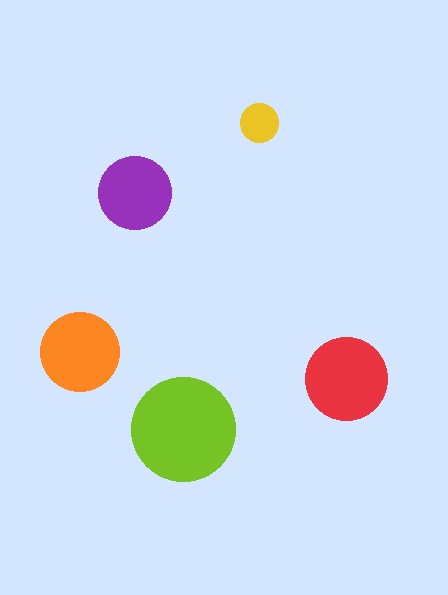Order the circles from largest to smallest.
the lime one, the red one, the orange one, the purple one, the yellow one.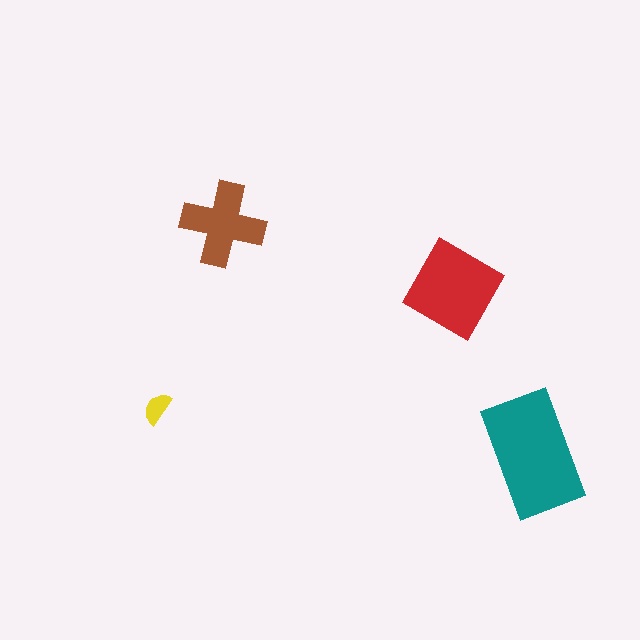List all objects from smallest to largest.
The yellow semicircle, the brown cross, the red diamond, the teal rectangle.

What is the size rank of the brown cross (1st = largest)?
3rd.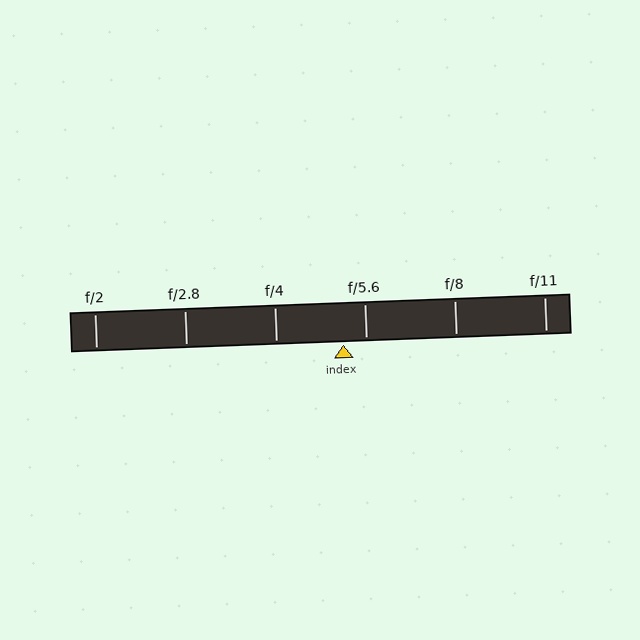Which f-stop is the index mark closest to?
The index mark is closest to f/5.6.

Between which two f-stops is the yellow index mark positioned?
The index mark is between f/4 and f/5.6.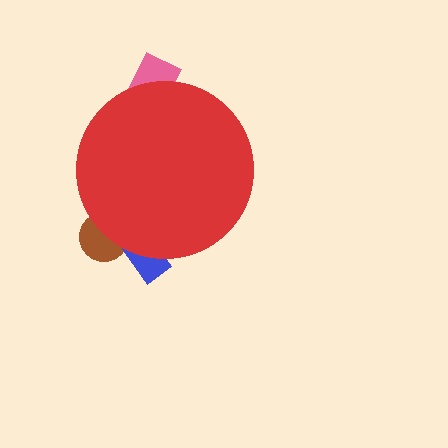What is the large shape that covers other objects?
A red circle.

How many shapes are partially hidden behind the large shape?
3 shapes are partially hidden.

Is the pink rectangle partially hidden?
Yes, the pink rectangle is partially hidden behind the red circle.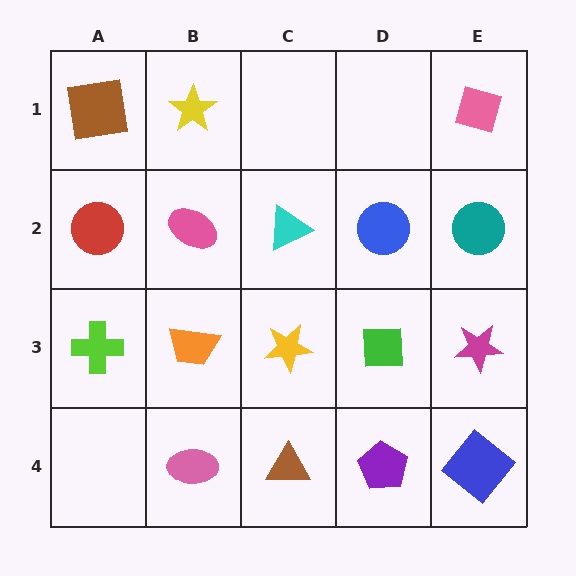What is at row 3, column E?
A magenta star.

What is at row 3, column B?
An orange trapezoid.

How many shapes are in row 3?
5 shapes.